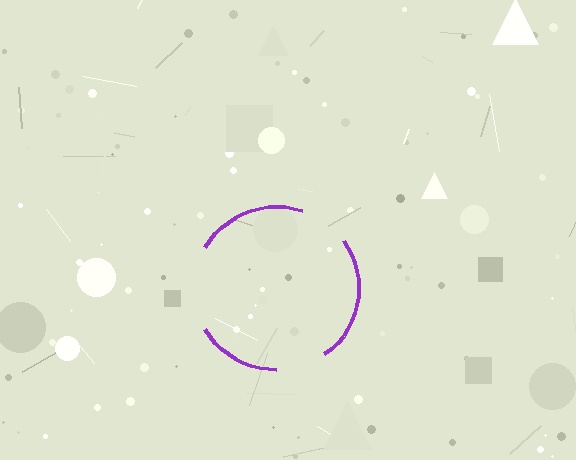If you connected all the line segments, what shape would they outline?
They would outline a circle.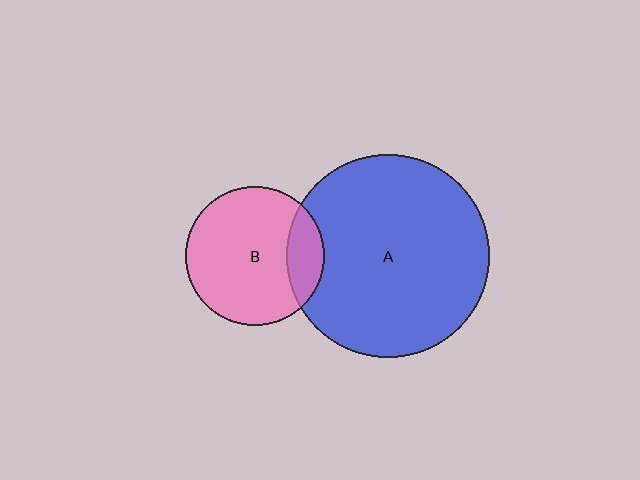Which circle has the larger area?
Circle A (blue).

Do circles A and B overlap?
Yes.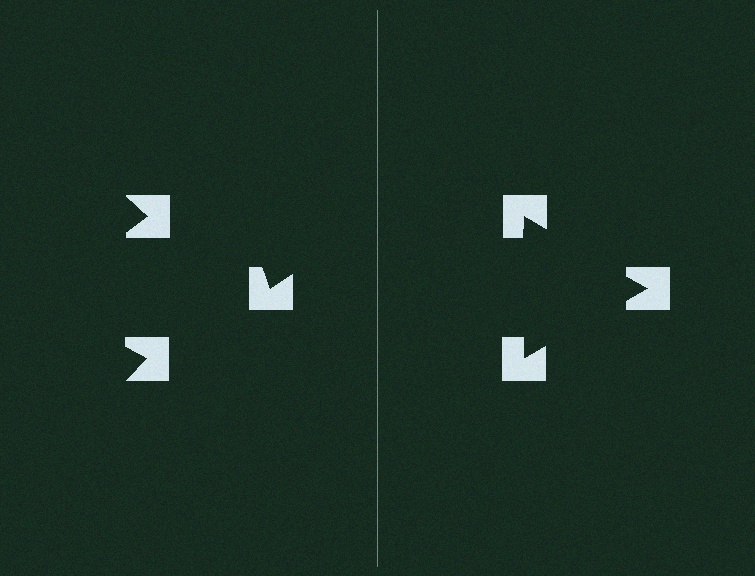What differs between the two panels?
The notched squares are positioned identically on both sides; only the wedge orientations differ. On the right they align to a triangle; on the left they are misaligned.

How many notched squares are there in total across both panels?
6 — 3 on each side.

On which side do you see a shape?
An illusory triangle appears on the right side. On the left side the wedge cuts are rotated, so no coherent shape forms.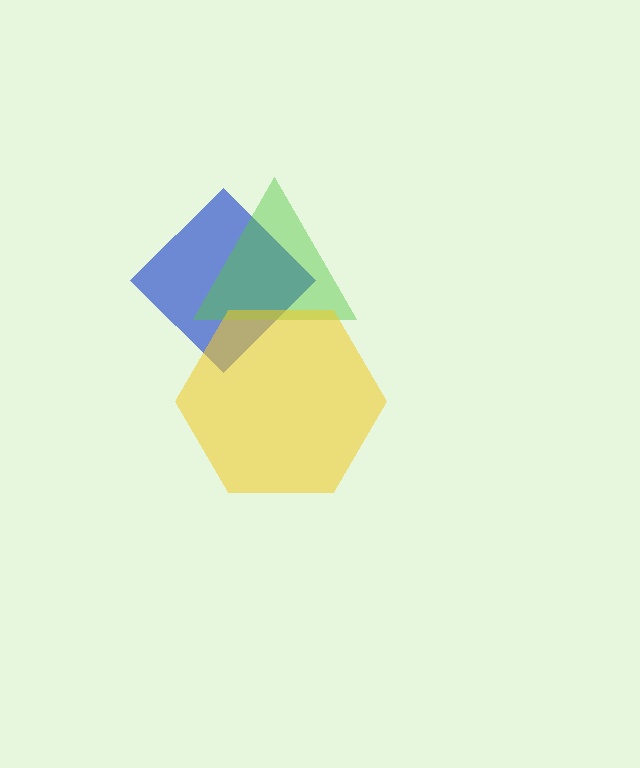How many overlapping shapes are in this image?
There are 3 overlapping shapes in the image.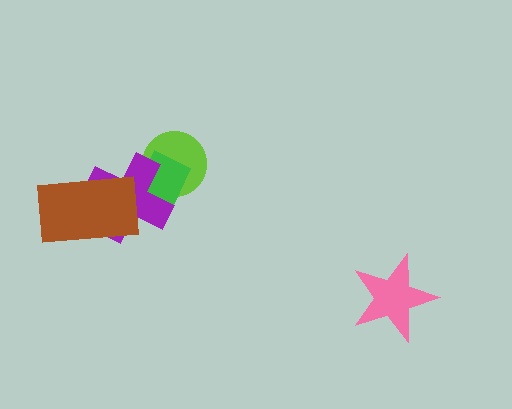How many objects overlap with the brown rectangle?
1 object overlaps with the brown rectangle.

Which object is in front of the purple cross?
The brown rectangle is in front of the purple cross.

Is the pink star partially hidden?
No, no other shape covers it.